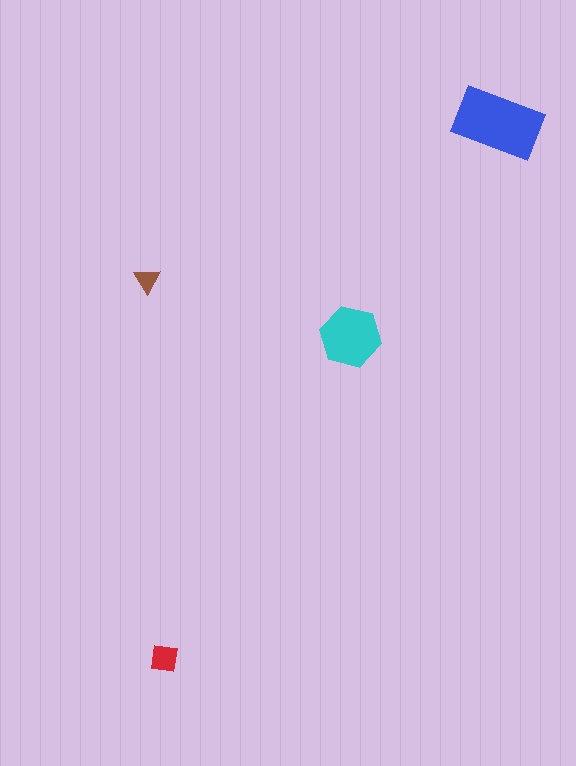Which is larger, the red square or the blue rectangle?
The blue rectangle.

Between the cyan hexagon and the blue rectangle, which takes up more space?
The blue rectangle.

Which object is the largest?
The blue rectangle.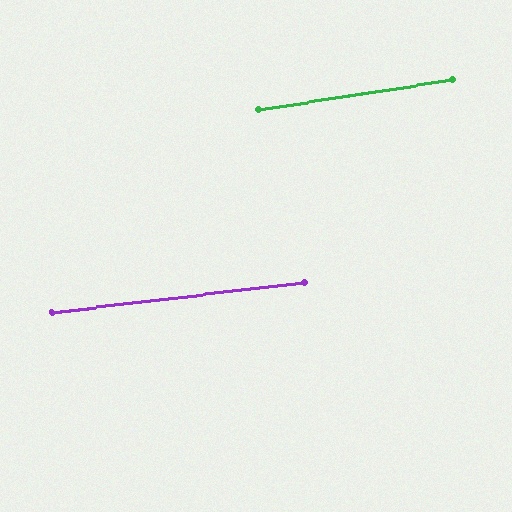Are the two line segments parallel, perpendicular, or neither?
Parallel — their directions differ by only 1.9°.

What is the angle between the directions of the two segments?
Approximately 2 degrees.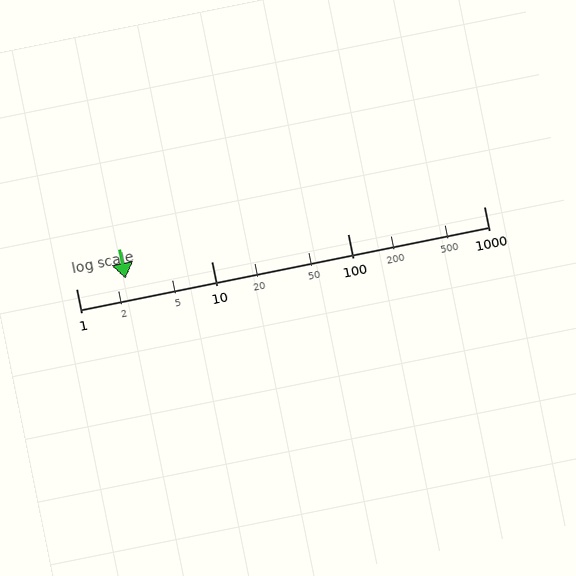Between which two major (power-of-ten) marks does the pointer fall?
The pointer is between 1 and 10.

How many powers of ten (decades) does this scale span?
The scale spans 3 decades, from 1 to 1000.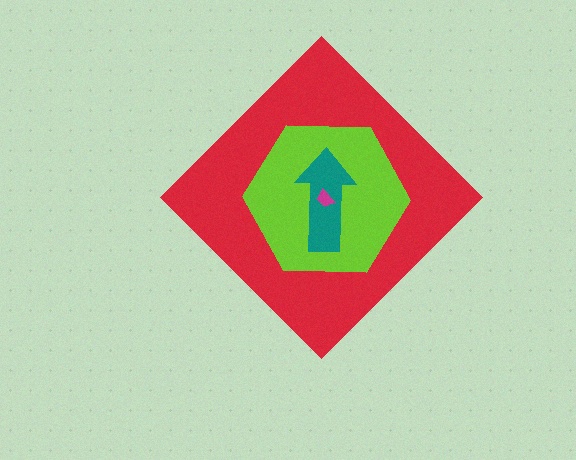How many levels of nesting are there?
4.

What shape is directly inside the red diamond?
The lime hexagon.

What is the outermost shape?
The red diamond.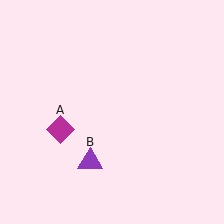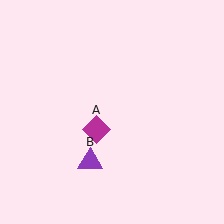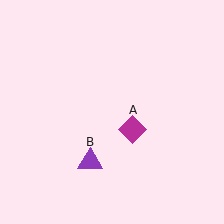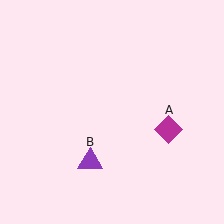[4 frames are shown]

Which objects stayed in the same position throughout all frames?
Purple triangle (object B) remained stationary.